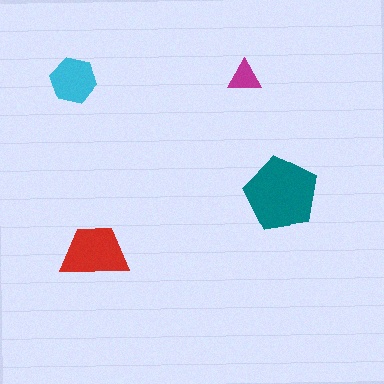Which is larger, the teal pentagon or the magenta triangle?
The teal pentagon.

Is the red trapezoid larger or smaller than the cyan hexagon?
Larger.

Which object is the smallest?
The magenta triangle.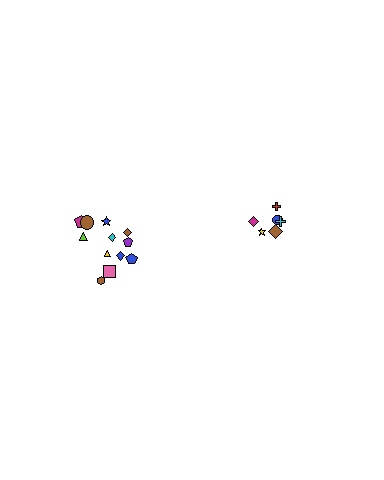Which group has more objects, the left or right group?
The left group.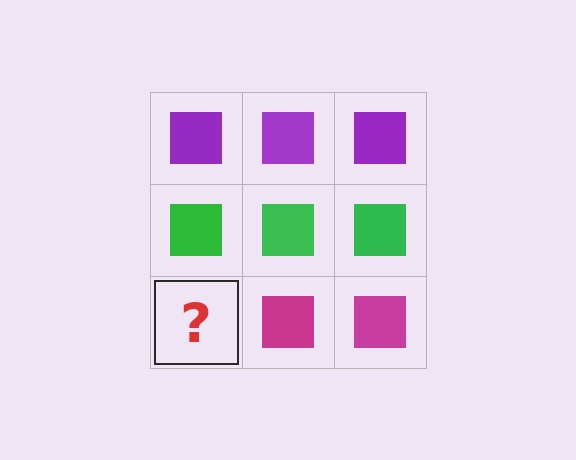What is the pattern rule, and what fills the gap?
The rule is that each row has a consistent color. The gap should be filled with a magenta square.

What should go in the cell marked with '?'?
The missing cell should contain a magenta square.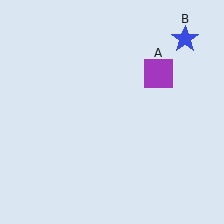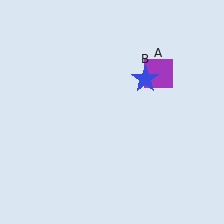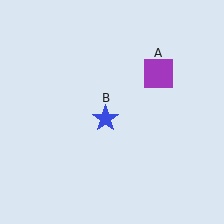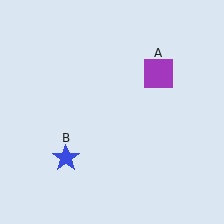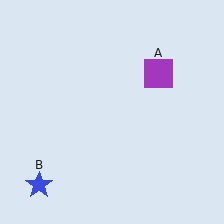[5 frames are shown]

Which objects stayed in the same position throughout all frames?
Purple square (object A) remained stationary.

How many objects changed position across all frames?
1 object changed position: blue star (object B).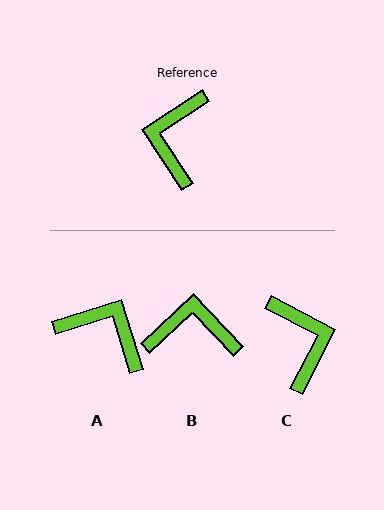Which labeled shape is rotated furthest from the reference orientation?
C, about 151 degrees away.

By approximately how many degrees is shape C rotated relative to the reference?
Approximately 151 degrees clockwise.